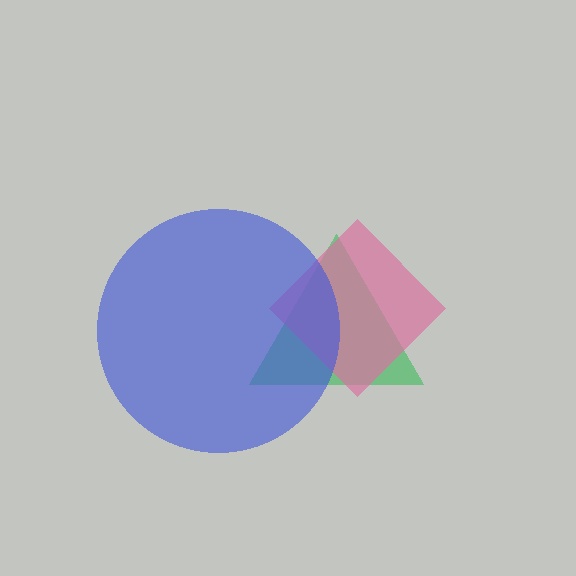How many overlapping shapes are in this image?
There are 3 overlapping shapes in the image.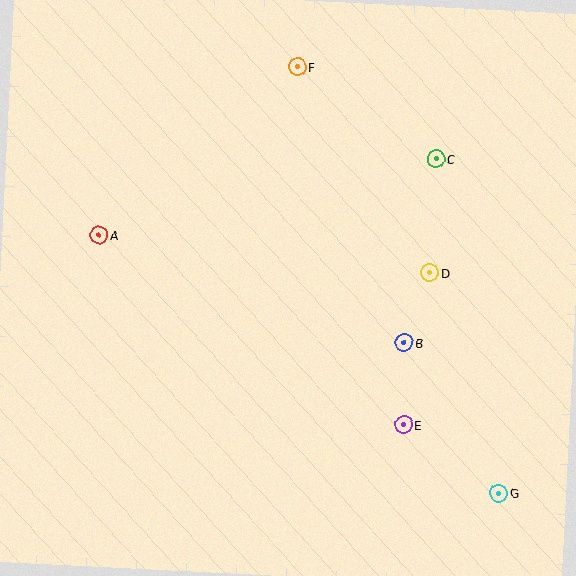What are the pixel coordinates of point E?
Point E is at (404, 425).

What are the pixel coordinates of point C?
Point C is at (436, 159).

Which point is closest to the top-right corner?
Point C is closest to the top-right corner.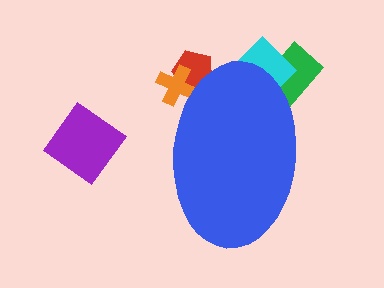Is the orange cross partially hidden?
Yes, the orange cross is partially hidden behind the blue ellipse.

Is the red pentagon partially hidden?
Yes, the red pentagon is partially hidden behind the blue ellipse.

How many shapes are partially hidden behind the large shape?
4 shapes are partially hidden.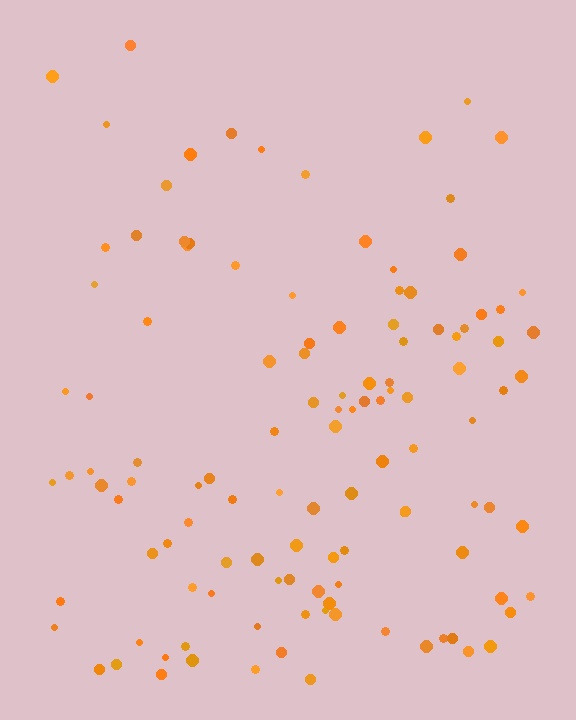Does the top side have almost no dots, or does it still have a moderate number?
Still a moderate number, just noticeably fewer than the bottom.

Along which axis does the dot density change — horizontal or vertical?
Vertical.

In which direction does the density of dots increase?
From top to bottom, with the bottom side densest.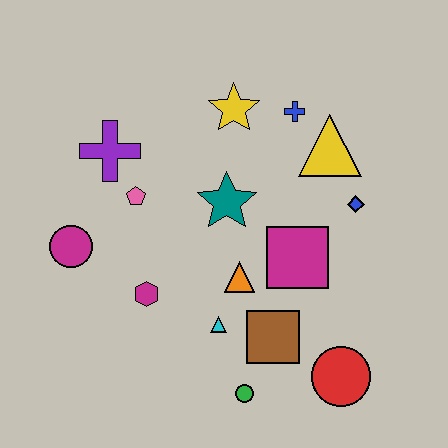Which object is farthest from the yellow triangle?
The magenta circle is farthest from the yellow triangle.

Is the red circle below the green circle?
No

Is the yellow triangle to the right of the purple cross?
Yes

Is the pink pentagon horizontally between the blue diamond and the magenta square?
No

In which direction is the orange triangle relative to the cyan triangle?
The orange triangle is above the cyan triangle.